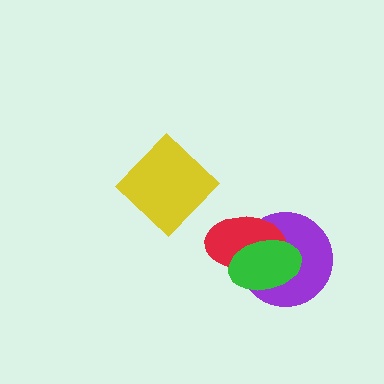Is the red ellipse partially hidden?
Yes, it is partially covered by another shape.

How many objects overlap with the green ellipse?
2 objects overlap with the green ellipse.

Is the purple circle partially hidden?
Yes, it is partially covered by another shape.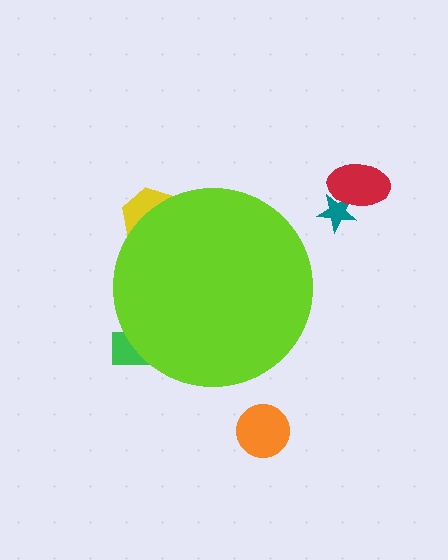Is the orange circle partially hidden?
No, the orange circle is fully visible.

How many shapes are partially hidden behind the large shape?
2 shapes are partially hidden.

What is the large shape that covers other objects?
A lime circle.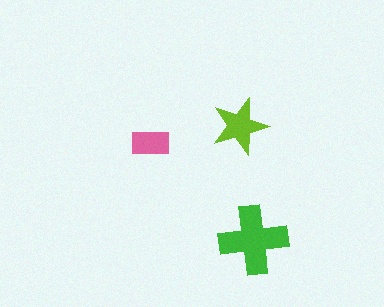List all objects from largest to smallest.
The green cross, the lime star, the pink rectangle.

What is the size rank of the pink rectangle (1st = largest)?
3rd.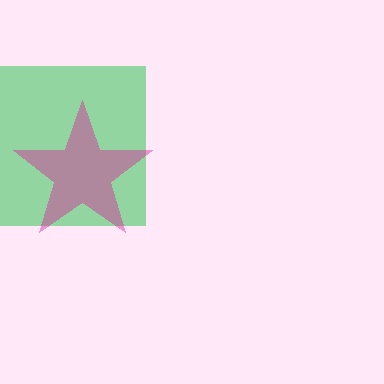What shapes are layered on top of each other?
The layered shapes are: a green square, a magenta star.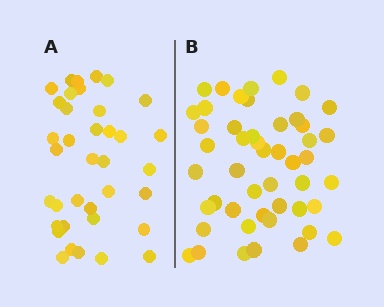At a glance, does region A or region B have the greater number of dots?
Region B (the right region) has more dots.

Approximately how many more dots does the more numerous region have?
Region B has roughly 12 or so more dots than region A.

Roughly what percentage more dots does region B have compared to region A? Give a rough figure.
About 30% more.